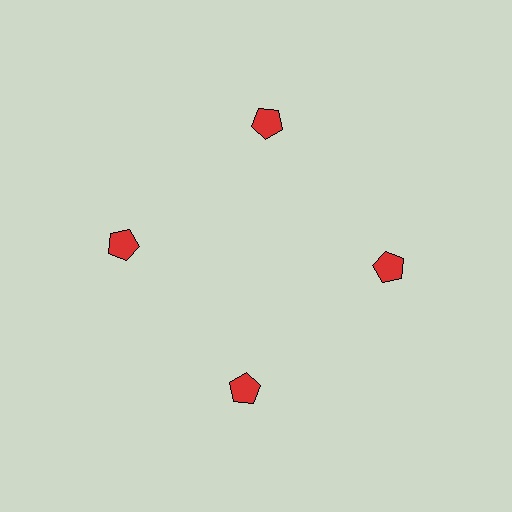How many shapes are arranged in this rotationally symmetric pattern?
There are 4 shapes, arranged in 4 groups of 1.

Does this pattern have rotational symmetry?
Yes, this pattern has 4-fold rotational symmetry. It looks the same after rotating 90 degrees around the center.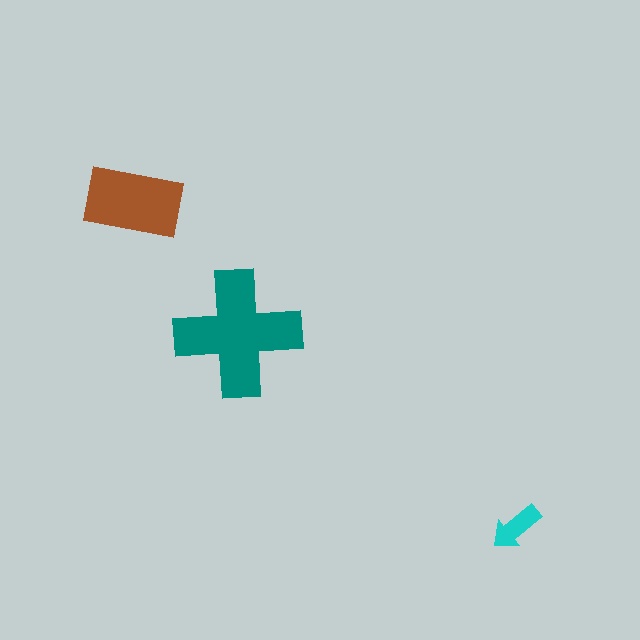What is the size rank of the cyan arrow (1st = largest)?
3rd.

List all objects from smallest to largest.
The cyan arrow, the brown rectangle, the teal cross.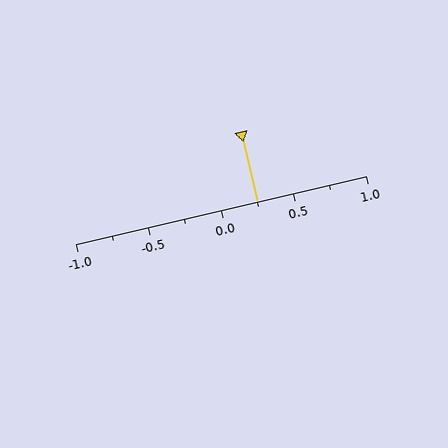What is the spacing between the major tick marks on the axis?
The major ticks are spaced 0.5 apart.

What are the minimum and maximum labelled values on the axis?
The axis runs from -1.0 to 1.0.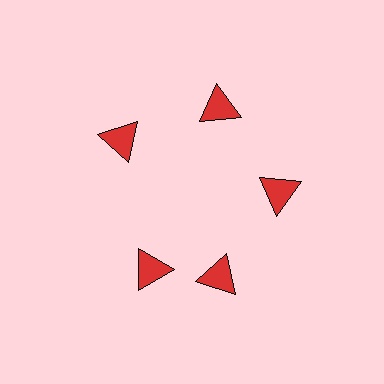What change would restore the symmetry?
The symmetry would be restored by rotating it back into even spacing with its neighbors so that all 5 triangles sit at equal angles and equal distance from the center.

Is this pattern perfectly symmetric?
No. The 5 red triangles are arranged in a ring, but one element near the 8 o'clock position is rotated out of alignment along the ring, breaking the 5-fold rotational symmetry.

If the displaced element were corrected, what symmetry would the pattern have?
It would have 5-fold rotational symmetry — the pattern would map onto itself every 72 degrees.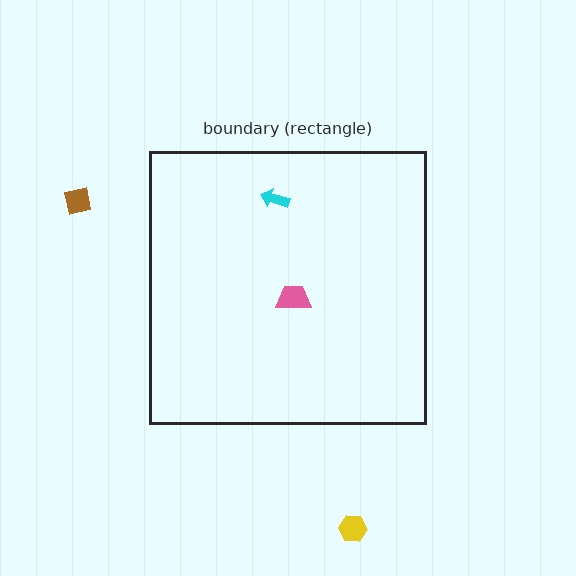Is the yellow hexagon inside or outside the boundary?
Outside.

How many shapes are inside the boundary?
2 inside, 2 outside.